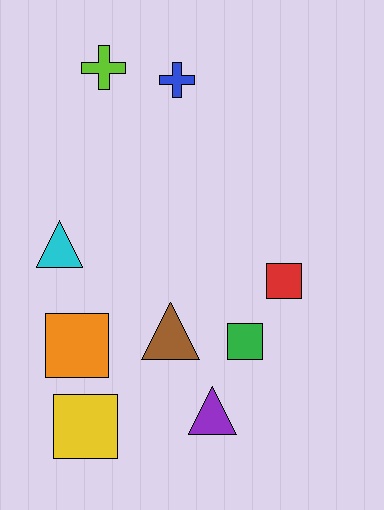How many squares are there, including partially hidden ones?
There are 4 squares.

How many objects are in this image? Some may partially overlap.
There are 9 objects.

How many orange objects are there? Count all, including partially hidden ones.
There is 1 orange object.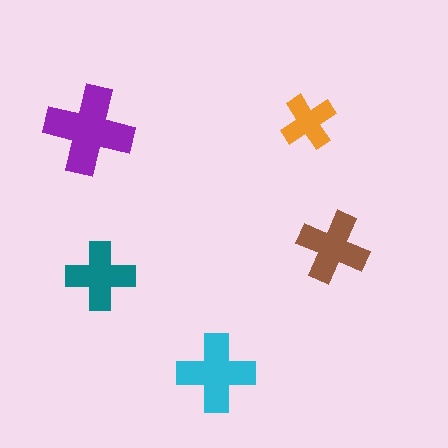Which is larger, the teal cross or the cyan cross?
The cyan one.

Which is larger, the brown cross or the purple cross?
The purple one.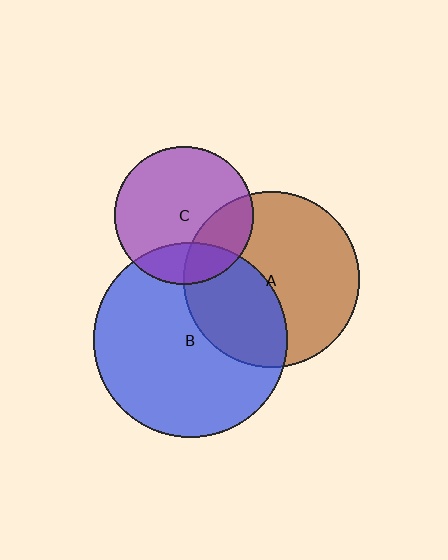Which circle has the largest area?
Circle B (blue).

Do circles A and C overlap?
Yes.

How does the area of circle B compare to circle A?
Approximately 1.2 times.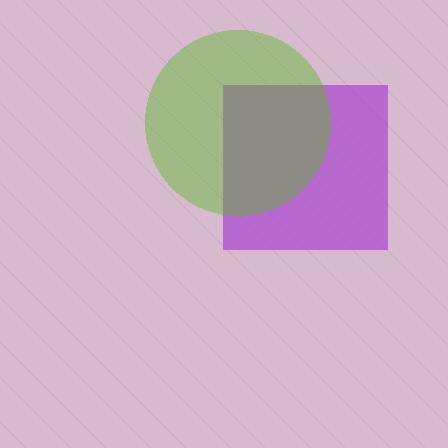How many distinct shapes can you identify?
There are 2 distinct shapes: a purple square, a lime circle.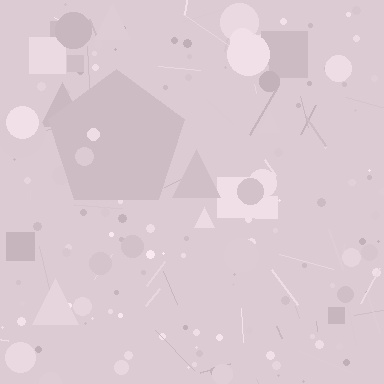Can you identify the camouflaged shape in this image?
The camouflaged shape is a pentagon.